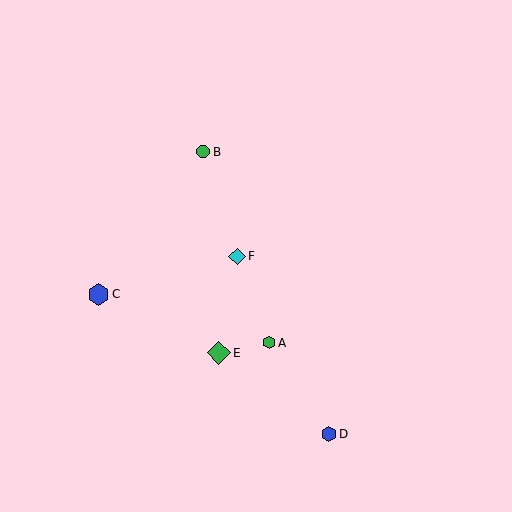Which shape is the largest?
The green diamond (labeled E) is the largest.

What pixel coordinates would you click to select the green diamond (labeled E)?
Click at (219, 353) to select the green diamond E.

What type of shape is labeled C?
Shape C is a blue hexagon.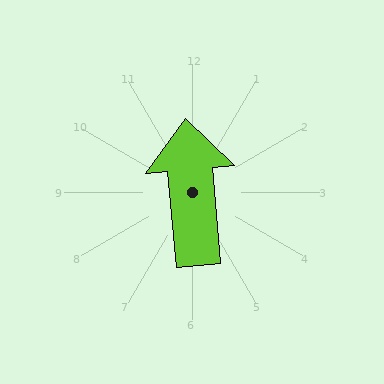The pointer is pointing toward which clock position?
Roughly 12 o'clock.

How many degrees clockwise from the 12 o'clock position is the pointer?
Approximately 355 degrees.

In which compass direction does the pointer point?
North.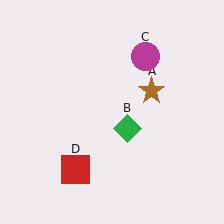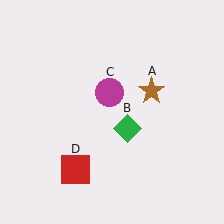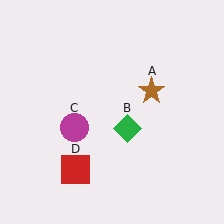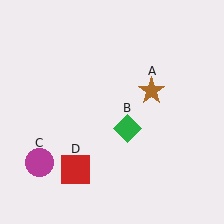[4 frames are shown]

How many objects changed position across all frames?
1 object changed position: magenta circle (object C).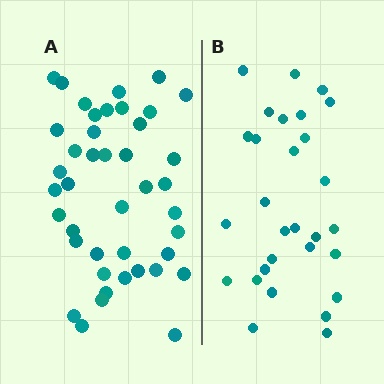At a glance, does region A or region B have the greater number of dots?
Region A (the left region) has more dots.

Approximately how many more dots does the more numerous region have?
Region A has approximately 15 more dots than region B.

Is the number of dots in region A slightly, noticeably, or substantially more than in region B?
Region A has noticeably more, but not dramatically so. The ratio is roughly 1.4 to 1.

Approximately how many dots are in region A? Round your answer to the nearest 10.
About 40 dots. (The exact count is 42, which rounds to 40.)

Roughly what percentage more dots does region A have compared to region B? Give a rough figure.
About 45% more.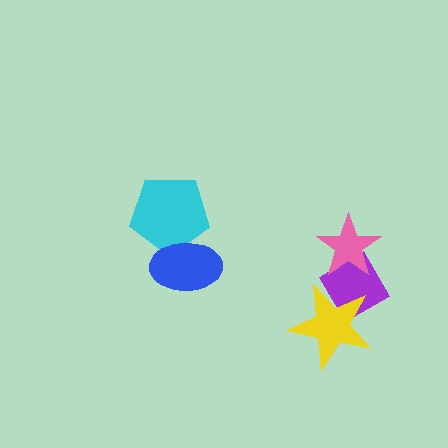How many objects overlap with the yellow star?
1 object overlaps with the yellow star.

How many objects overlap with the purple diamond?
2 objects overlap with the purple diamond.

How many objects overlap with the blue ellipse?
1 object overlaps with the blue ellipse.